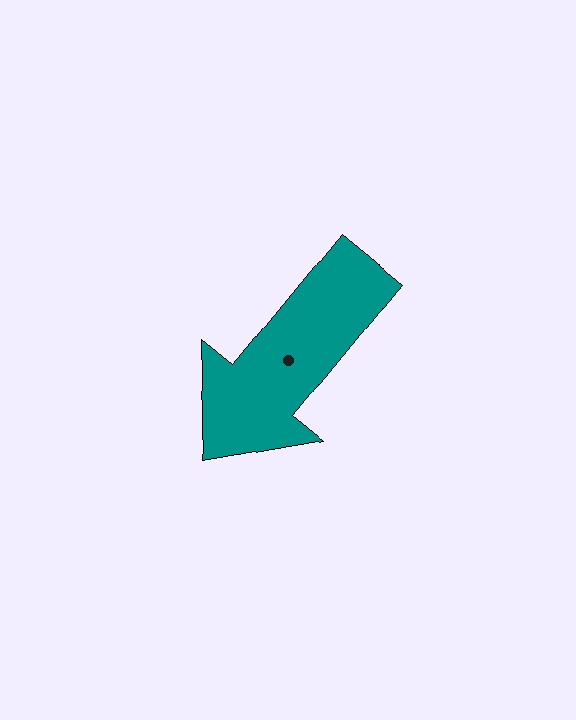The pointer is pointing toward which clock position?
Roughly 7 o'clock.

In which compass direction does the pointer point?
Southwest.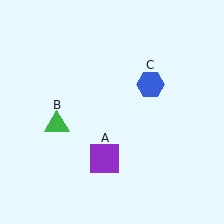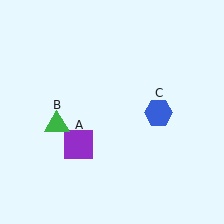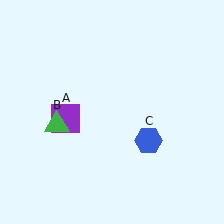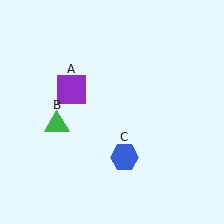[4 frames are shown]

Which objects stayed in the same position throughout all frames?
Green triangle (object B) remained stationary.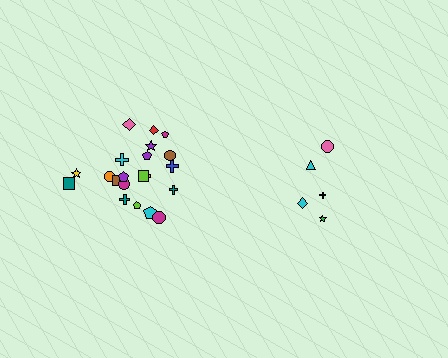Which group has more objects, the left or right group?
The left group.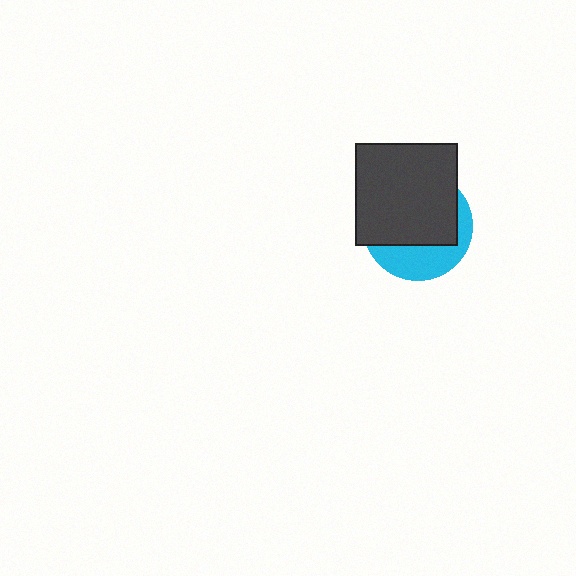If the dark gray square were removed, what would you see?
You would see the complete cyan circle.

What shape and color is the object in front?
The object in front is a dark gray square.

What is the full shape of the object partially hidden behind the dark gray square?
The partially hidden object is a cyan circle.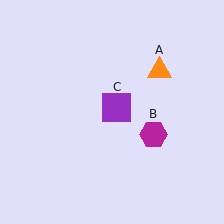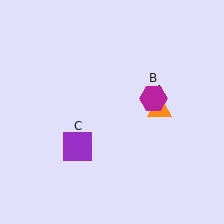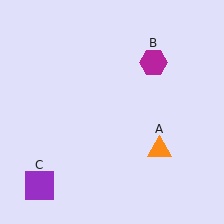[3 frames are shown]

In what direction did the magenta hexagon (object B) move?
The magenta hexagon (object B) moved up.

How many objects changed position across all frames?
3 objects changed position: orange triangle (object A), magenta hexagon (object B), purple square (object C).